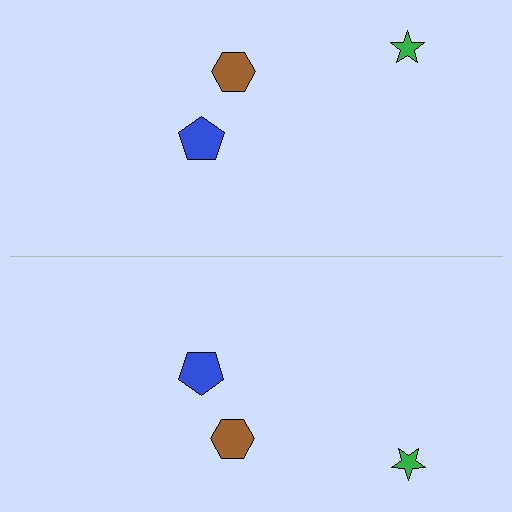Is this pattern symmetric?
Yes, this pattern has bilateral (reflection) symmetry.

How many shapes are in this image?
There are 6 shapes in this image.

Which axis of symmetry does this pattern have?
The pattern has a horizontal axis of symmetry running through the center of the image.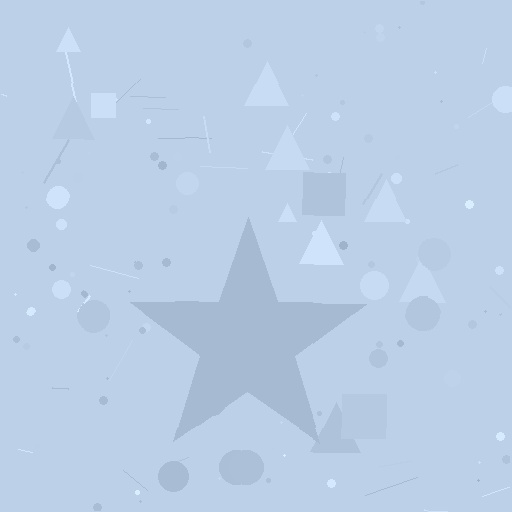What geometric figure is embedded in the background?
A star is embedded in the background.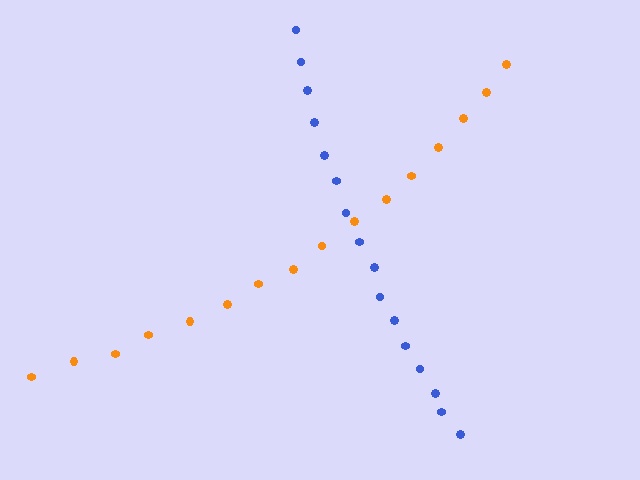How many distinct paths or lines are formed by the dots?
There are 2 distinct paths.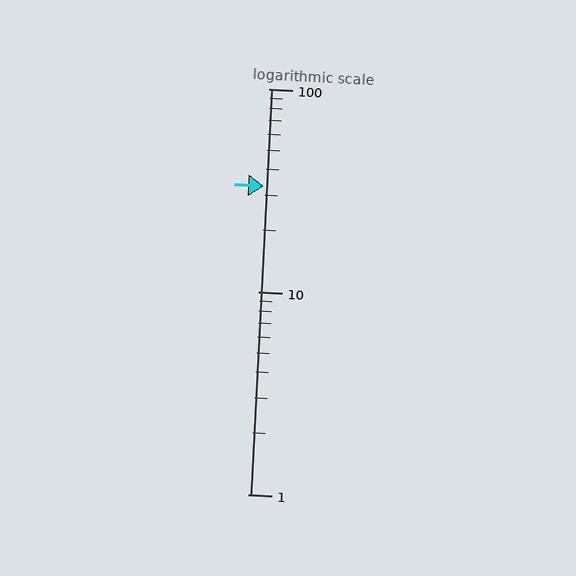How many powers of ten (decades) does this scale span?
The scale spans 2 decades, from 1 to 100.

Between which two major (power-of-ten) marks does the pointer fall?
The pointer is between 10 and 100.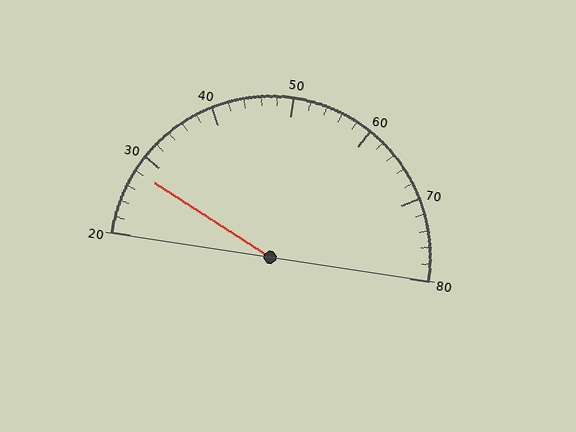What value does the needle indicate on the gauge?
The needle indicates approximately 28.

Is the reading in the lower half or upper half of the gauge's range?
The reading is in the lower half of the range (20 to 80).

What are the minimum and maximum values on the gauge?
The gauge ranges from 20 to 80.